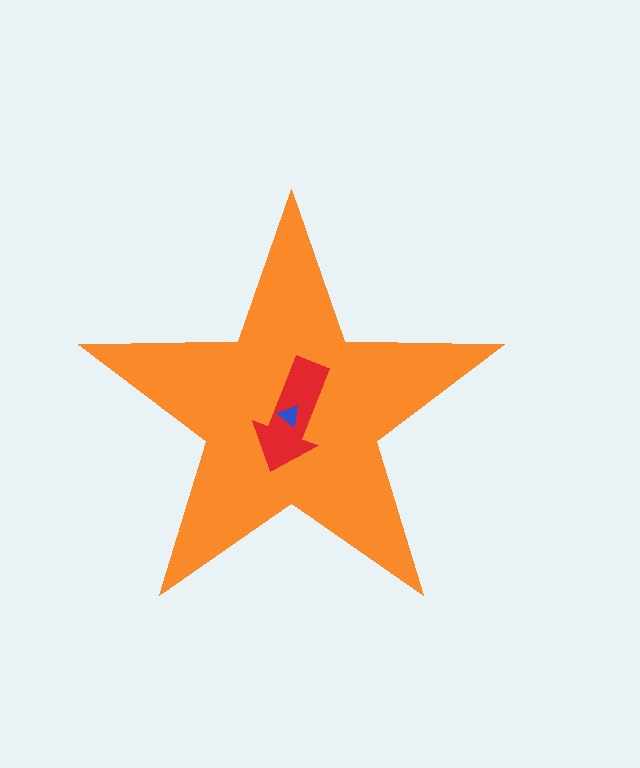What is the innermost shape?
The blue triangle.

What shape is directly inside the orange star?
The red arrow.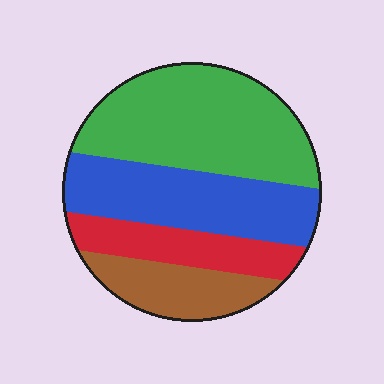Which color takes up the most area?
Green, at roughly 40%.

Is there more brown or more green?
Green.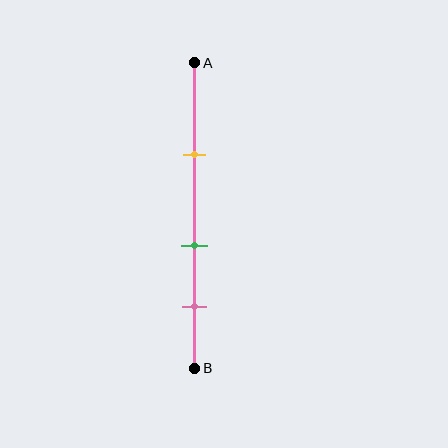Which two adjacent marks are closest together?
The green and pink marks are the closest adjacent pair.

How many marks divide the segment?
There are 3 marks dividing the segment.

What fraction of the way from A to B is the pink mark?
The pink mark is approximately 80% (0.8) of the way from A to B.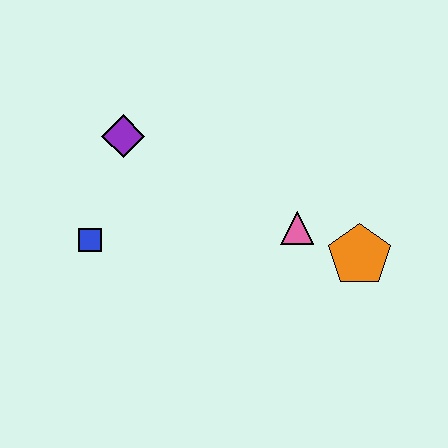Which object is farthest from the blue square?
The orange pentagon is farthest from the blue square.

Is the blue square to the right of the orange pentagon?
No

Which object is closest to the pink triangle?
The orange pentagon is closest to the pink triangle.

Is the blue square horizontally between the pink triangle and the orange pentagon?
No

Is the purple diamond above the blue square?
Yes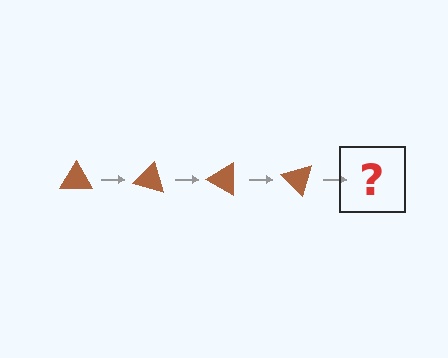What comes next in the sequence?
The next element should be a brown triangle rotated 60 degrees.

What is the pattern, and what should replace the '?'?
The pattern is that the triangle rotates 15 degrees each step. The '?' should be a brown triangle rotated 60 degrees.